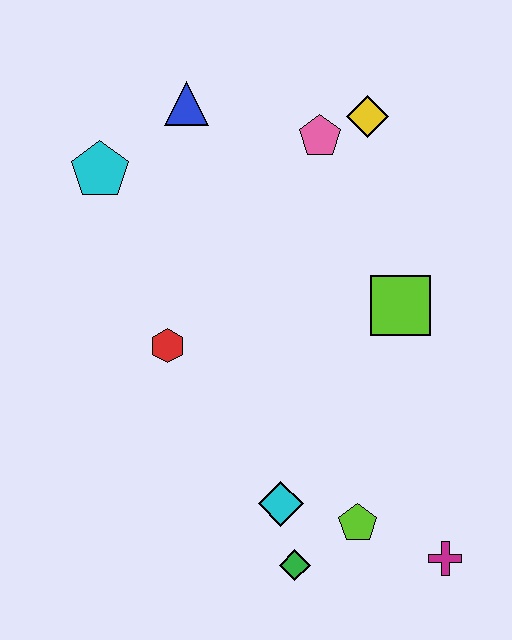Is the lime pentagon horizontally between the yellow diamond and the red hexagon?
Yes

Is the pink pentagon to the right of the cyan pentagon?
Yes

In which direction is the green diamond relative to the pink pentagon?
The green diamond is below the pink pentagon.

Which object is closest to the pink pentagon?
The yellow diamond is closest to the pink pentagon.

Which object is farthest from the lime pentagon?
The blue triangle is farthest from the lime pentagon.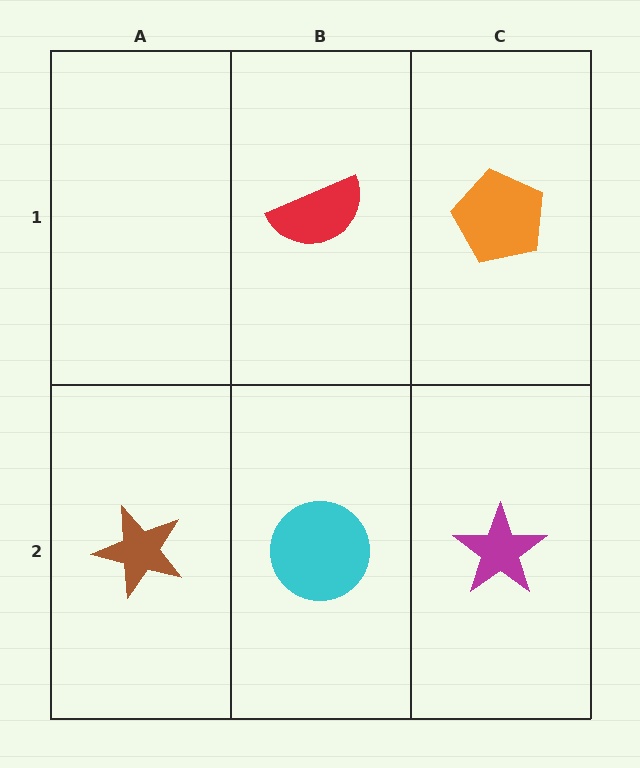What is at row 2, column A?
A brown star.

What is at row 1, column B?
A red semicircle.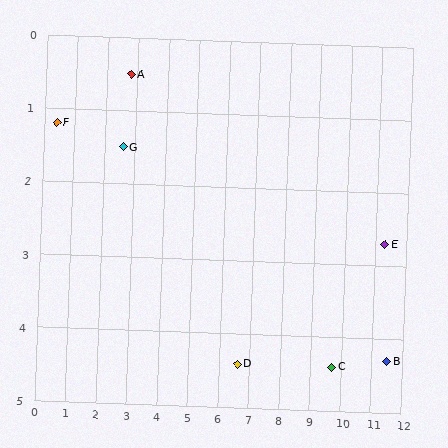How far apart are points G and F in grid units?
Points G and F are about 2.2 grid units apart.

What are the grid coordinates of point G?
Point G is at approximately (2.6, 1.5).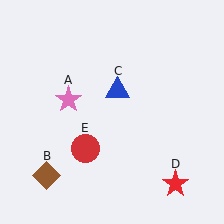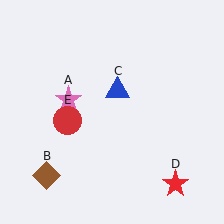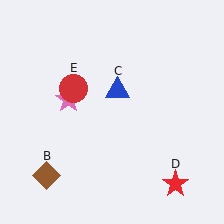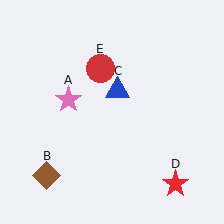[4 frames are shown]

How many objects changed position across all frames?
1 object changed position: red circle (object E).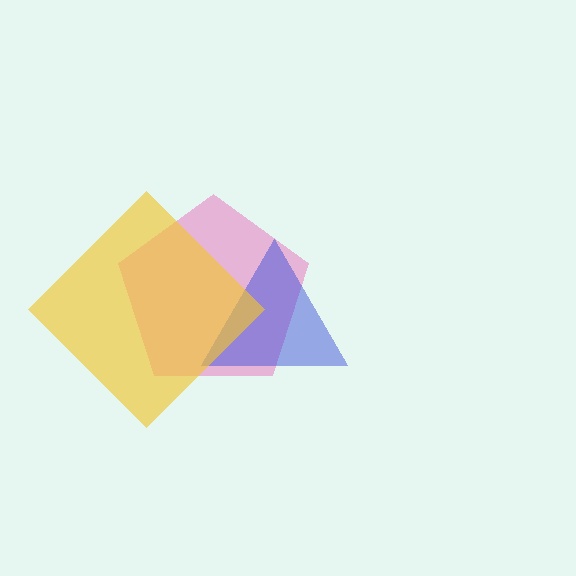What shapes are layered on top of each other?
The layered shapes are: a pink pentagon, a blue triangle, a yellow diamond.